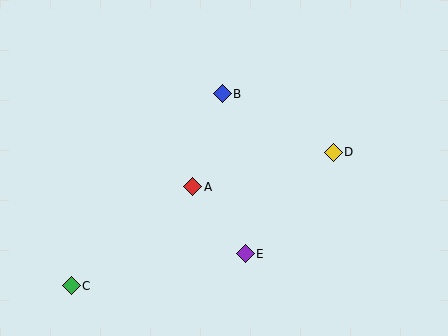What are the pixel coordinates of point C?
Point C is at (71, 286).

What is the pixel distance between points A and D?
The distance between A and D is 145 pixels.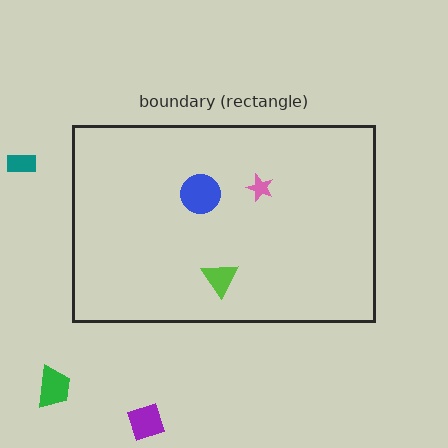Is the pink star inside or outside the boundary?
Inside.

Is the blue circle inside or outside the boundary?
Inside.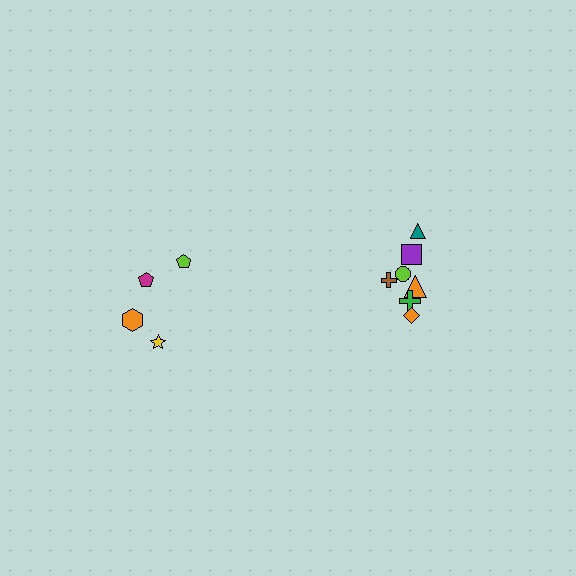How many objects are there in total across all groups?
There are 11 objects.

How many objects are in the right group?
There are 7 objects.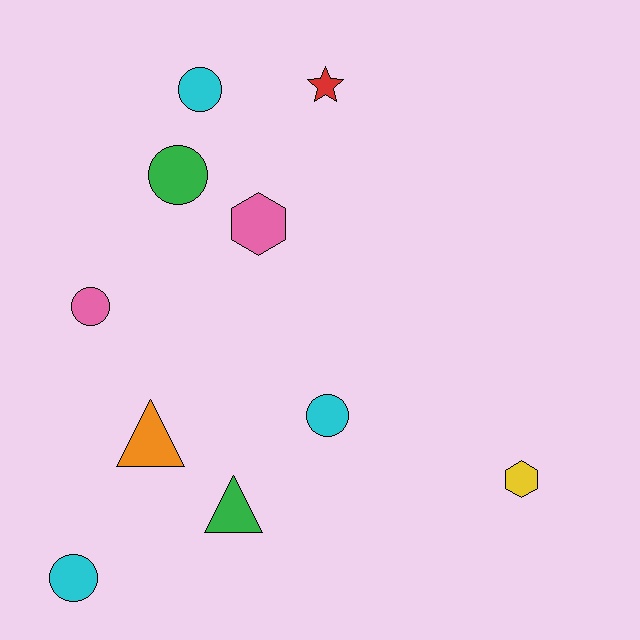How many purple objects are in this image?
There are no purple objects.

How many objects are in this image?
There are 10 objects.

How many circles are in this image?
There are 5 circles.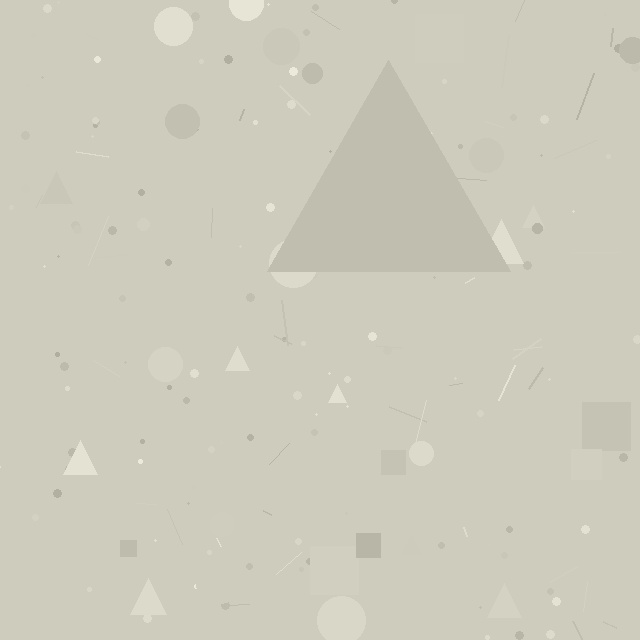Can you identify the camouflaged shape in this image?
The camouflaged shape is a triangle.